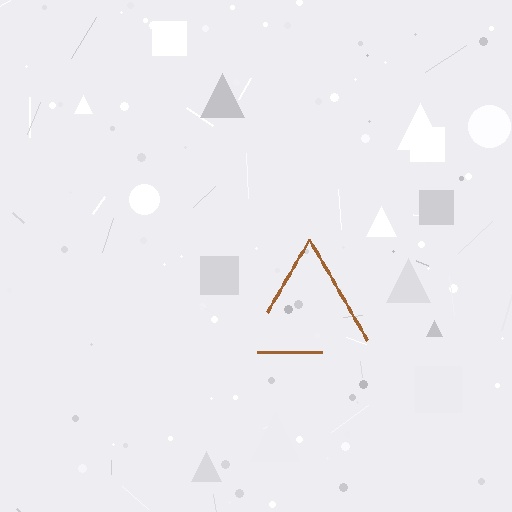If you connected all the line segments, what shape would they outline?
They would outline a triangle.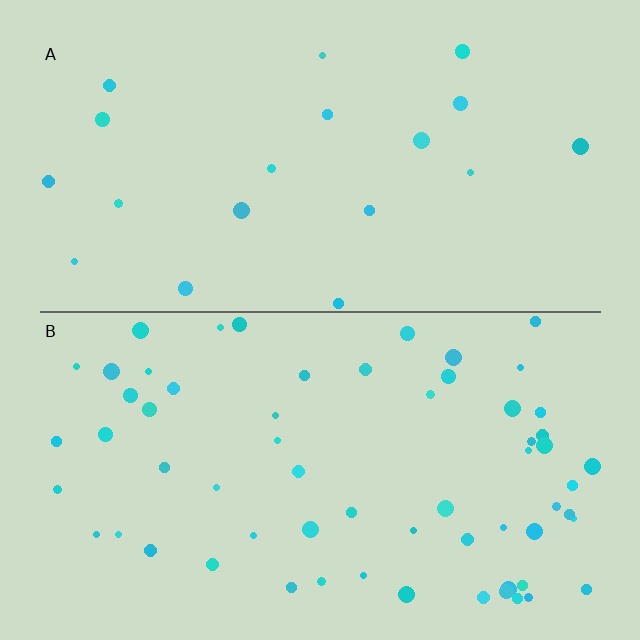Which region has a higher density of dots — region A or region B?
B (the bottom).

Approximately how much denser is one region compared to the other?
Approximately 3.3× — region B over region A.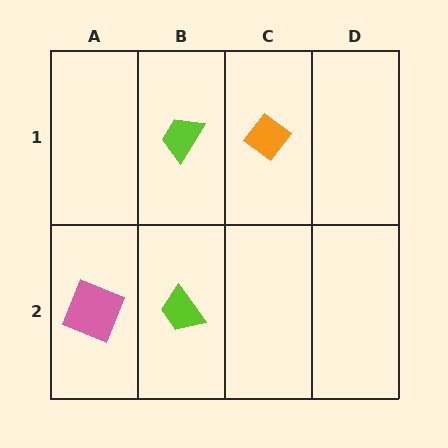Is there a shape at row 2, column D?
No, that cell is empty.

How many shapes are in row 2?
2 shapes.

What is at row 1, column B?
A lime trapezoid.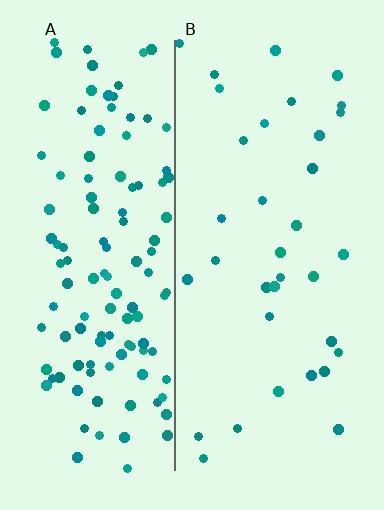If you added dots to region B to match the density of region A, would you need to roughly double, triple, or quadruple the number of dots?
Approximately quadruple.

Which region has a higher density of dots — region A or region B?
A (the left).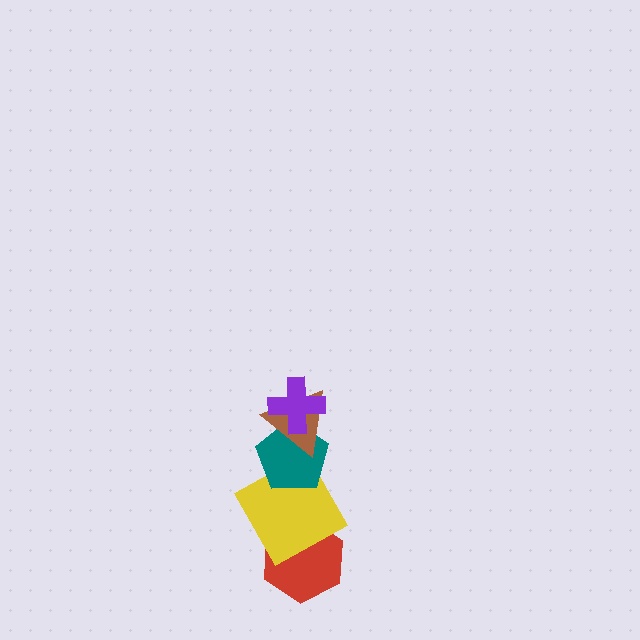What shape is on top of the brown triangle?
The purple cross is on top of the brown triangle.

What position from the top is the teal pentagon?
The teal pentagon is 3rd from the top.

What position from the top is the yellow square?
The yellow square is 4th from the top.